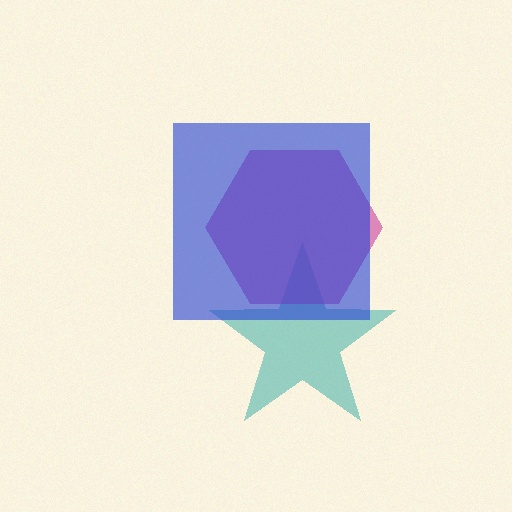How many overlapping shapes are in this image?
There are 3 overlapping shapes in the image.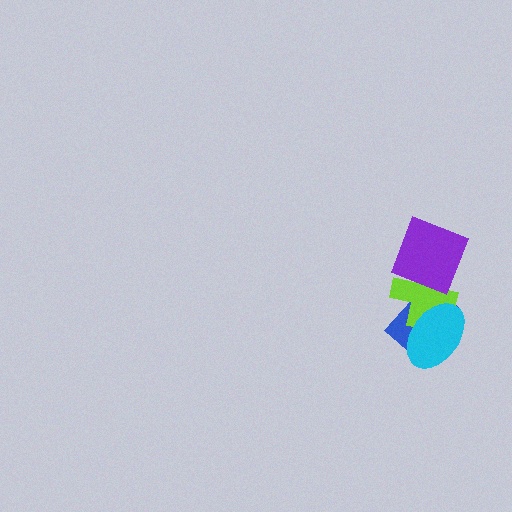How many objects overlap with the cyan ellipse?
2 objects overlap with the cyan ellipse.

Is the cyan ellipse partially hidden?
No, no other shape covers it.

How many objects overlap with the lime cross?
3 objects overlap with the lime cross.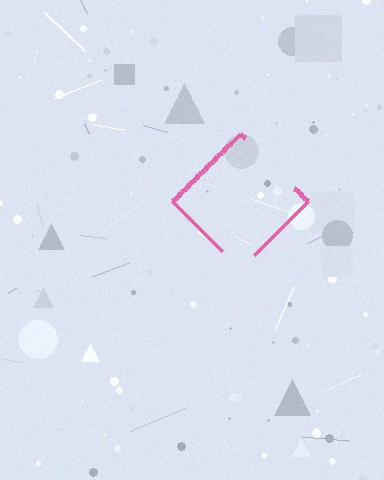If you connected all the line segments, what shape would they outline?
They would outline a diamond.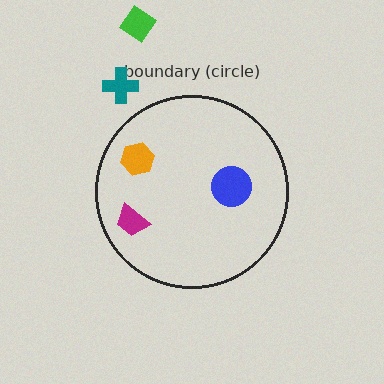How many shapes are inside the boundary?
3 inside, 2 outside.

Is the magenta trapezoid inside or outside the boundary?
Inside.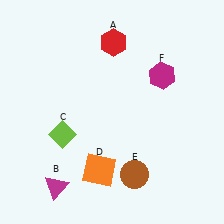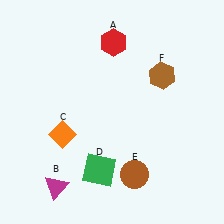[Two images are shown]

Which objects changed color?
C changed from lime to orange. D changed from orange to green. F changed from magenta to brown.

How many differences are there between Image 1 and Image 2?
There are 3 differences between the two images.